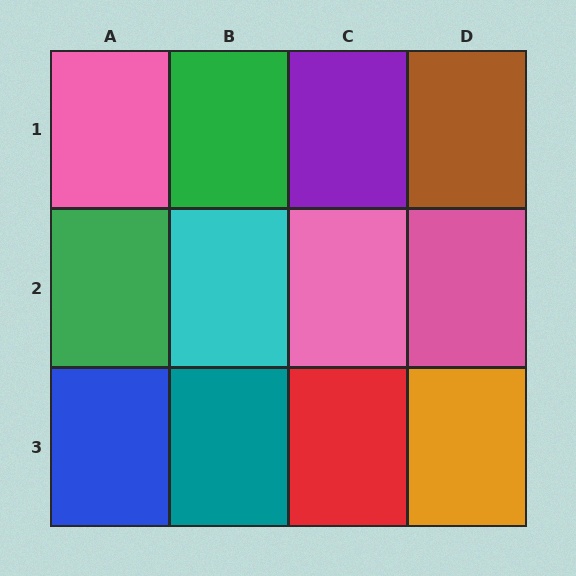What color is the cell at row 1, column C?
Purple.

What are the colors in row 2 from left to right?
Green, cyan, pink, pink.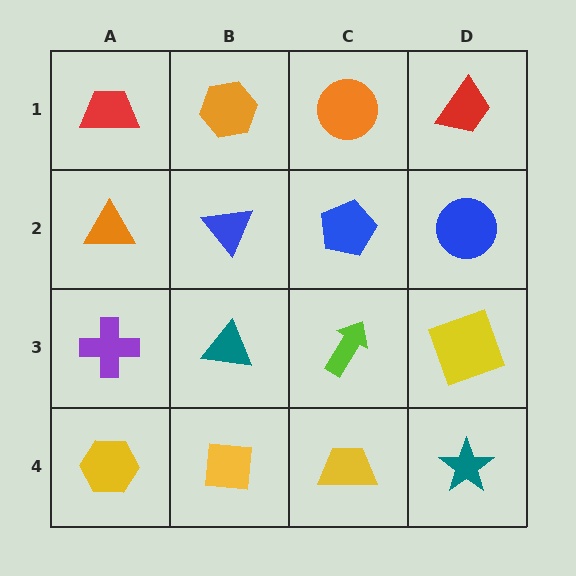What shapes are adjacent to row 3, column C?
A blue pentagon (row 2, column C), a yellow trapezoid (row 4, column C), a teal triangle (row 3, column B), a yellow square (row 3, column D).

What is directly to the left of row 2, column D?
A blue pentagon.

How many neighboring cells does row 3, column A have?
3.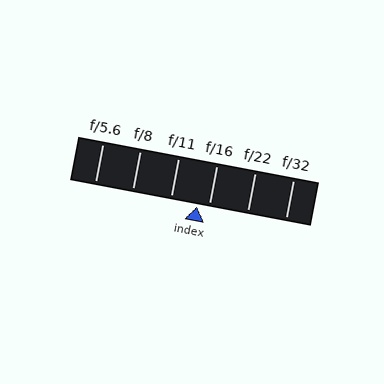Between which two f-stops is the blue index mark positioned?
The index mark is between f/11 and f/16.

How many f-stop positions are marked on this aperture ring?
There are 6 f-stop positions marked.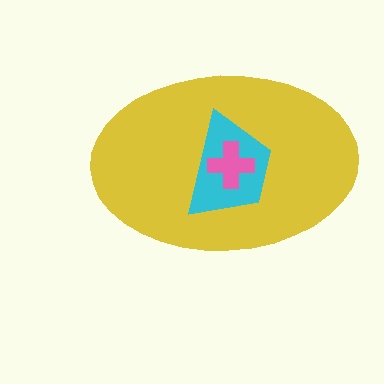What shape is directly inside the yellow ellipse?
The cyan trapezoid.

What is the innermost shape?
The pink cross.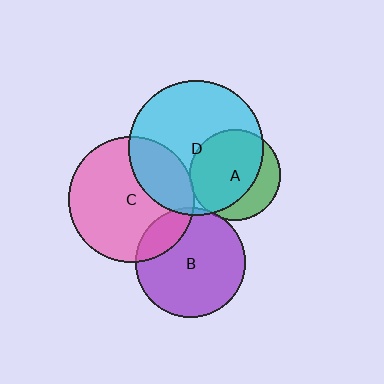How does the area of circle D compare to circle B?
Approximately 1.5 times.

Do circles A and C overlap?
Yes.